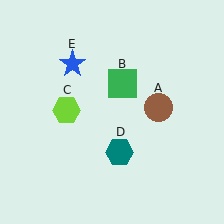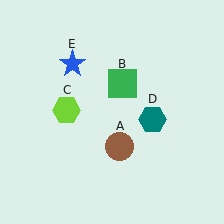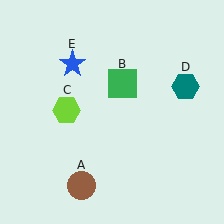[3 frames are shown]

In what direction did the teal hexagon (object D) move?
The teal hexagon (object D) moved up and to the right.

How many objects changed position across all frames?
2 objects changed position: brown circle (object A), teal hexagon (object D).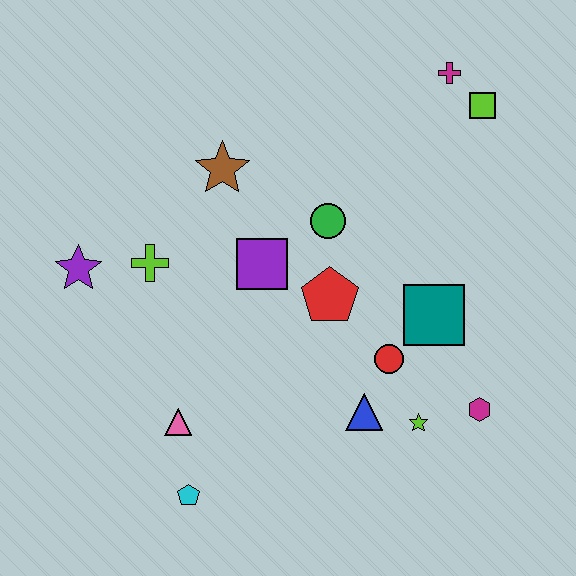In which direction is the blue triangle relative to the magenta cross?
The blue triangle is below the magenta cross.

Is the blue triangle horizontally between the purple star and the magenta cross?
Yes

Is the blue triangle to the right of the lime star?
No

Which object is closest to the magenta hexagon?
The lime star is closest to the magenta hexagon.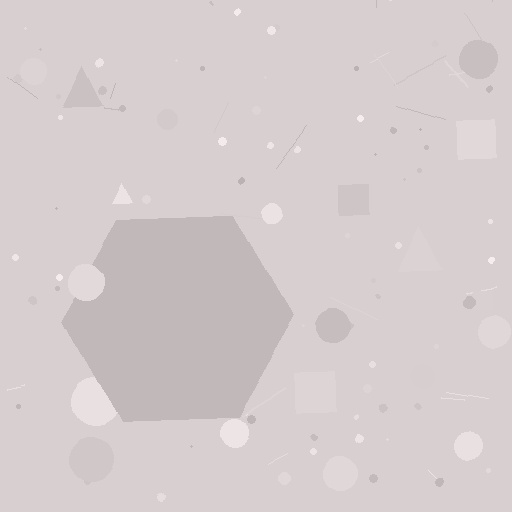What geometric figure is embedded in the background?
A hexagon is embedded in the background.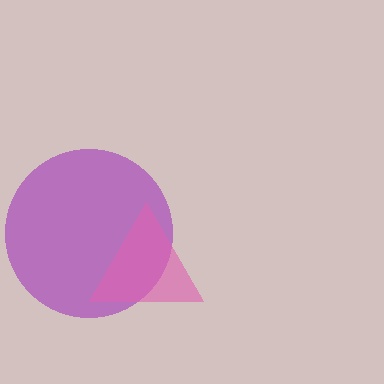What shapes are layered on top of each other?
The layered shapes are: a purple circle, a pink triangle.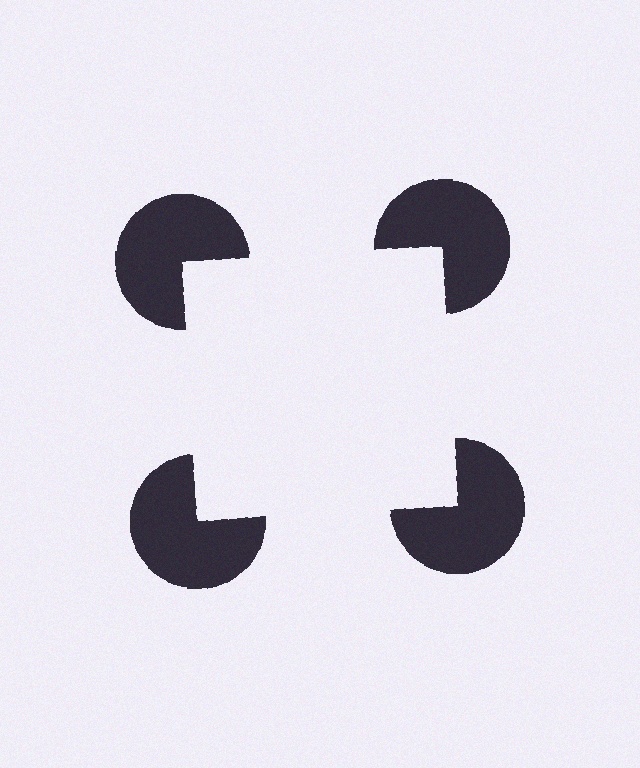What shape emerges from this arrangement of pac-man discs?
An illusory square — its edges are inferred from the aligned wedge cuts in the pac-man discs, not physically drawn.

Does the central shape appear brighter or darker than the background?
It typically appears slightly brighter than the background, even though no actual brightness change is drawn.